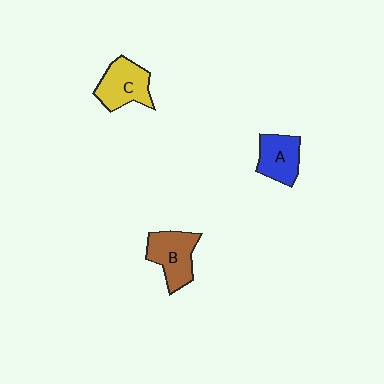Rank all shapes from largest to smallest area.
From largest to smallest: B (brown), C (yellow), A (blue).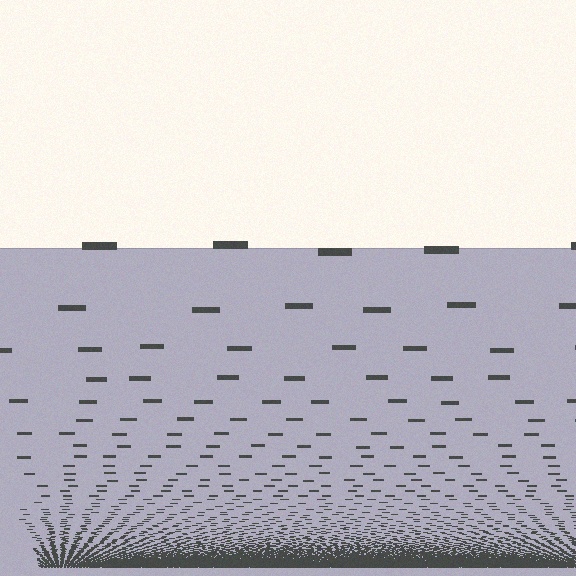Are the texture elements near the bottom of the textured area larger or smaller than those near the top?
Smaller. The gradient is inverted — elements near the bottom are smaller and denser.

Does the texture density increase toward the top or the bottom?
Density increases toward the bottom.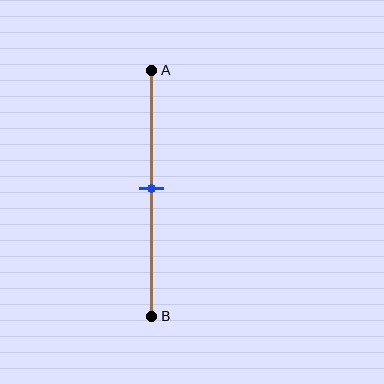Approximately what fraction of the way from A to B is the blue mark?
The blue mark is approximately 50% of the way from A to B.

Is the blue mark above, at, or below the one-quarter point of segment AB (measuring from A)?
The blue mark is below the one-quarter point of segment AB.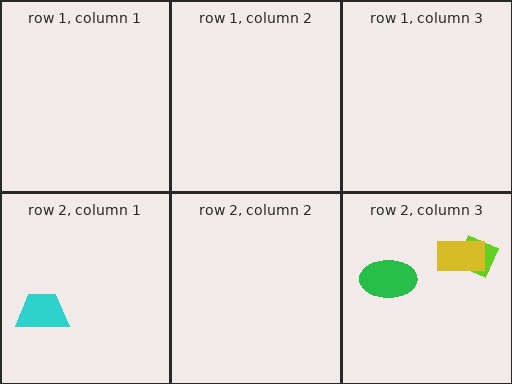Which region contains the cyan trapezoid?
The row 2, column 1 region.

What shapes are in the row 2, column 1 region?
The cyan trapezoid.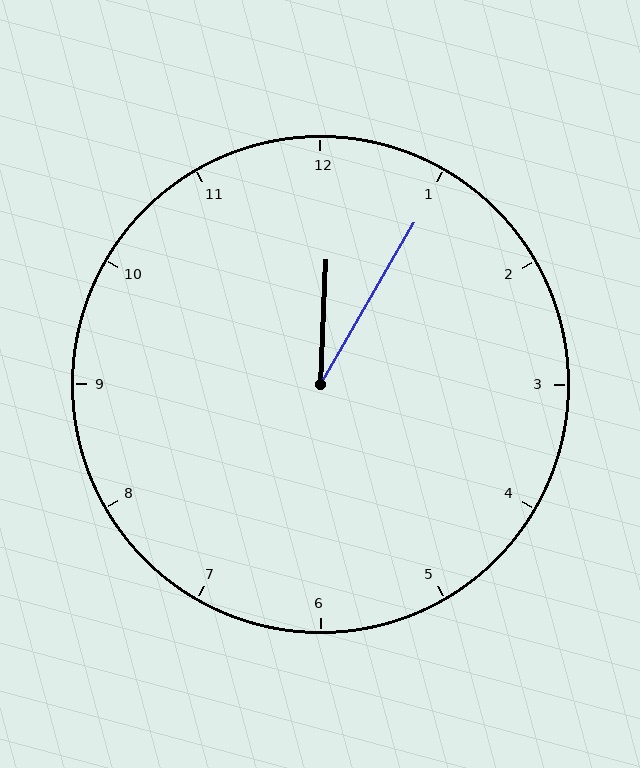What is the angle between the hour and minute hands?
Approximately 28 degrees.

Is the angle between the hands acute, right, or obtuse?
It is acute.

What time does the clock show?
12:05.